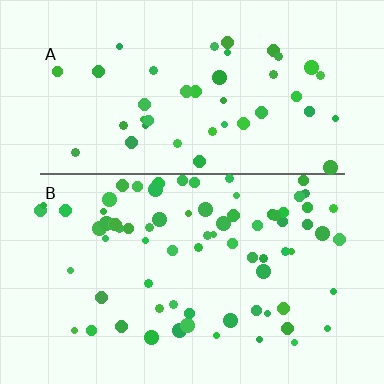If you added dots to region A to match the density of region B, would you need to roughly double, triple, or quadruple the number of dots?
Approximately double.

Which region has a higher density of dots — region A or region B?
B (the bottom).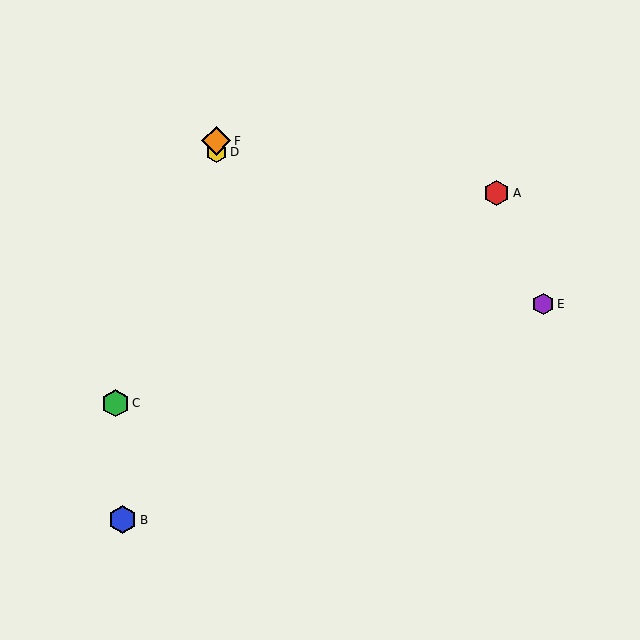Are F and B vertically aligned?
No, F is at x≈216 and B is at x≈123.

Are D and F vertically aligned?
Yes, both are at x≈216.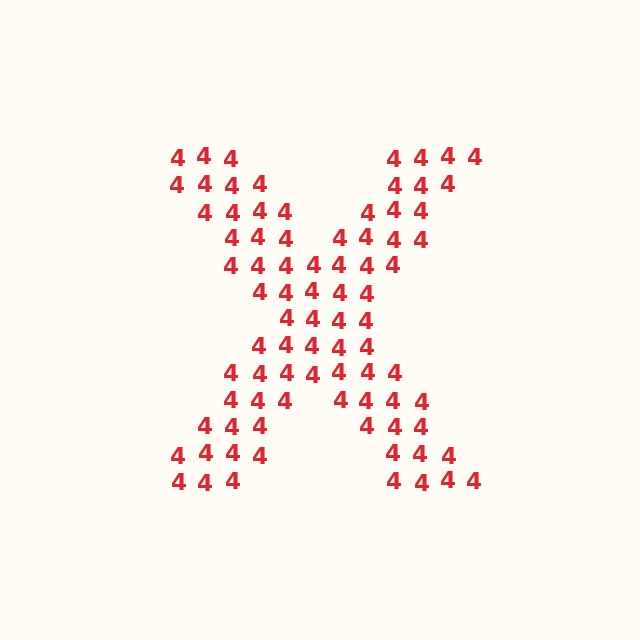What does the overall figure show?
The overall figure shows the letter X.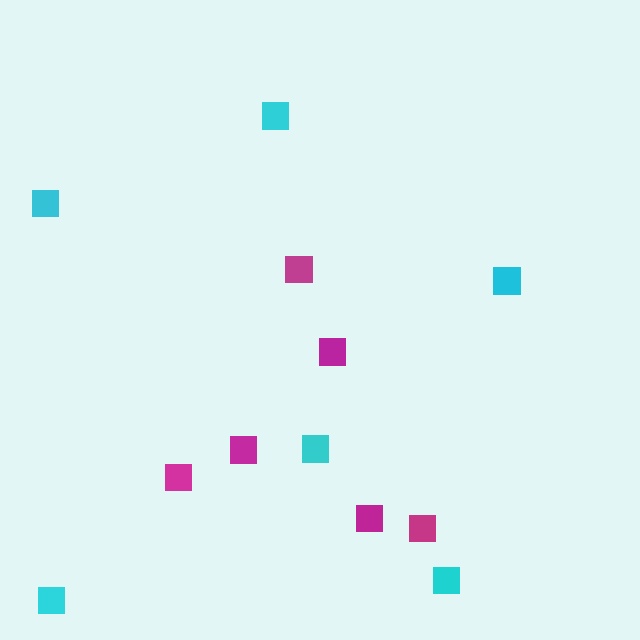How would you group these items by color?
There are 2 groups: one group of cyan squares (6) and one group of magenta squares (6).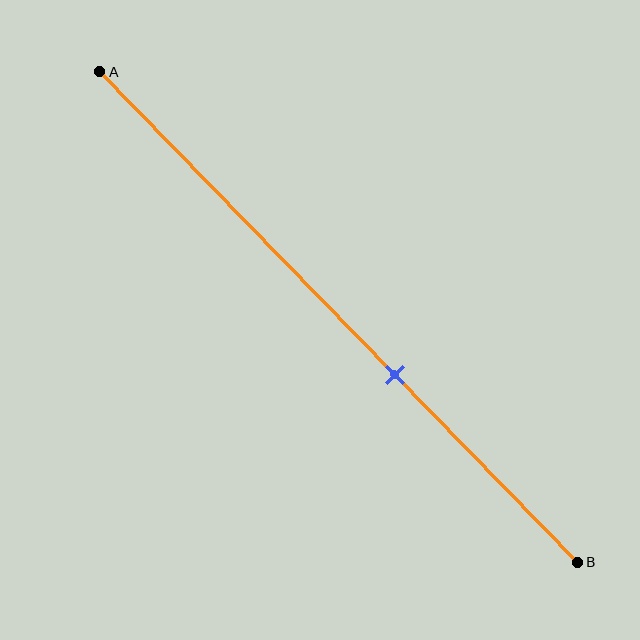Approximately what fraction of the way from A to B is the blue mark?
The blue mark is approximately 60% of the way from A to B.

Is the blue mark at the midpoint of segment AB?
No, the mark is at about 60% from A, not at the 50% midpoint.